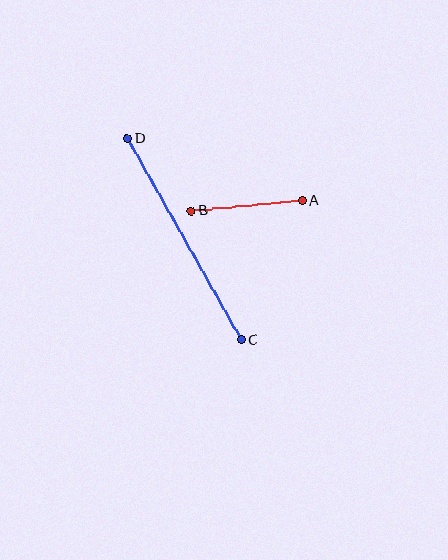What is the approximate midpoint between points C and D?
The midpoint is at approximately (184, 239) pixels.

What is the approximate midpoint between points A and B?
The midpoint is at approximately (247, 206) pixels.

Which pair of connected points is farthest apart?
Points C and D are farthest apart.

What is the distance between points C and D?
The distance is approximately 231 pixels.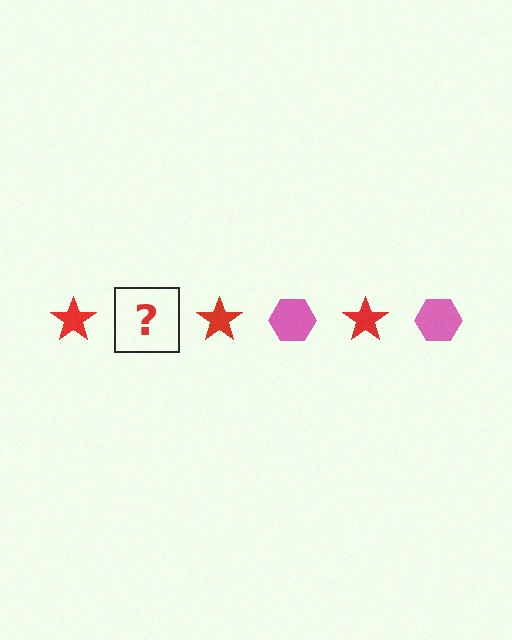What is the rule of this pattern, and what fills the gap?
The rule is that the pattern alternates between red star and pink hexagon. The gap should be filled with a pink hexagon.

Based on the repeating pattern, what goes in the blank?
The blank should be a pink hexagon.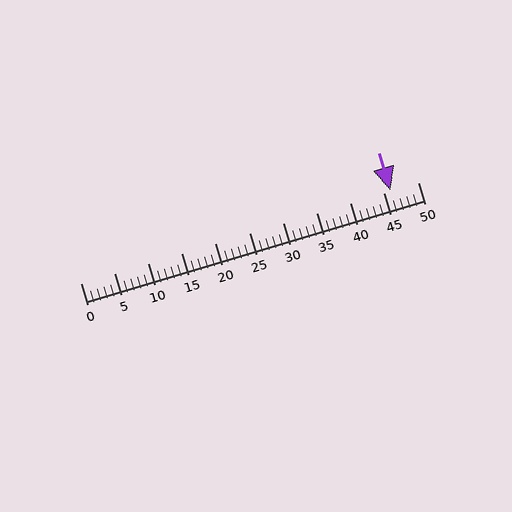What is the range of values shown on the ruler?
The ruler shows values from 0 to 50.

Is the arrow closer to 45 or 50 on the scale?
The arrow is closer to 45.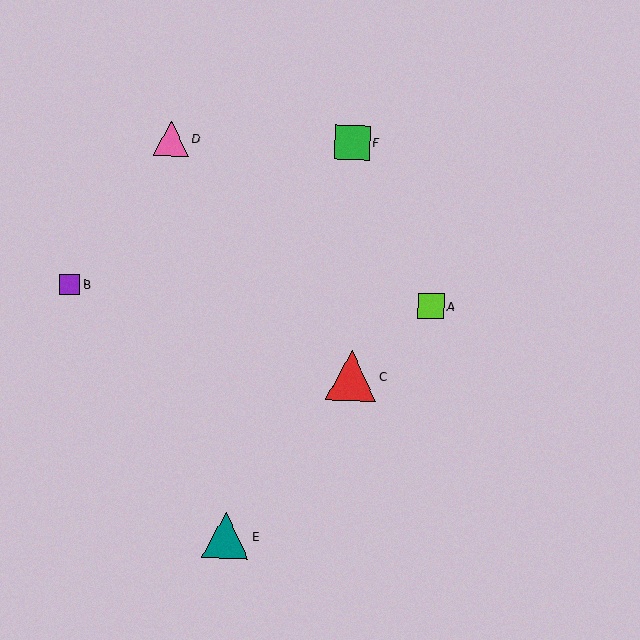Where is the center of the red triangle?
The center of the red triangle is at (351, 376).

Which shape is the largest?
The red triangle (labeled C) is the largest.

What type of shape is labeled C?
Shape C is a red triangle.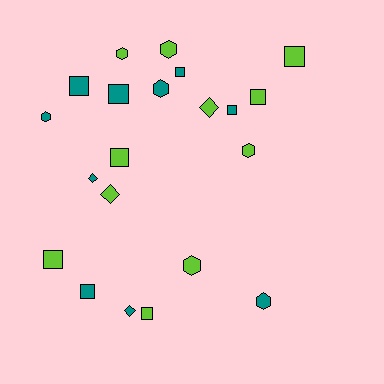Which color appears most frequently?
Lime, with 11 objects.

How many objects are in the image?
There are 21 objects.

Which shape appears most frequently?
Square, with 10 objects.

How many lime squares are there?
There are 5 lime squares.